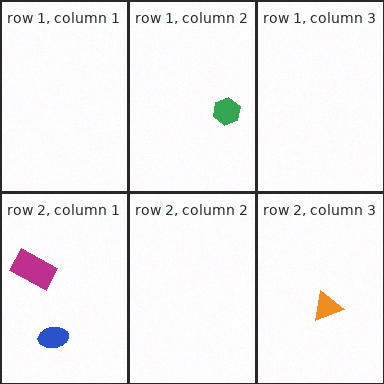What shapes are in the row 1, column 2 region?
The green hexagon.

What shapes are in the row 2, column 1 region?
The blue ellipse, the magenta rectangle.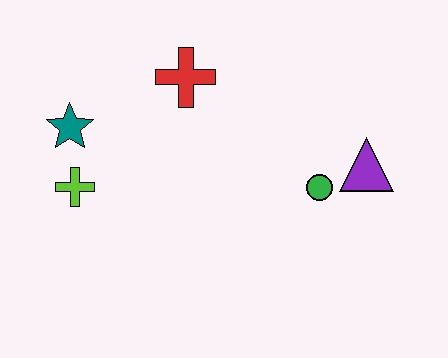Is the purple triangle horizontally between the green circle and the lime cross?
No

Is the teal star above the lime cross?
Yes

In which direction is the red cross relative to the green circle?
The red cross is to the left of the green circle.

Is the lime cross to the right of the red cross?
No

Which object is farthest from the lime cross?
The purple triangle is farthest from the lime cross.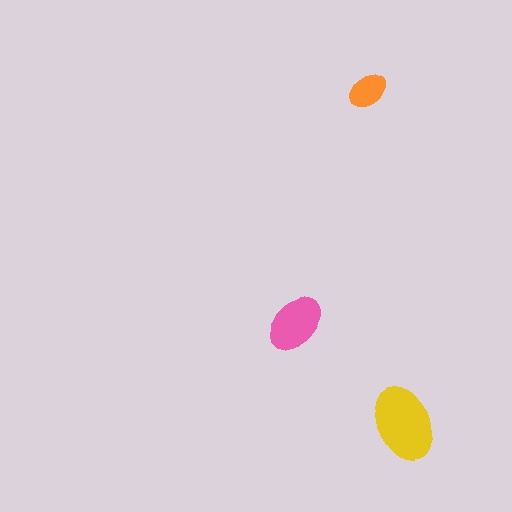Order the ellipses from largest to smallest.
the yellow one, the pink one, the orange one.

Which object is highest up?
The orange ellipse is topmost.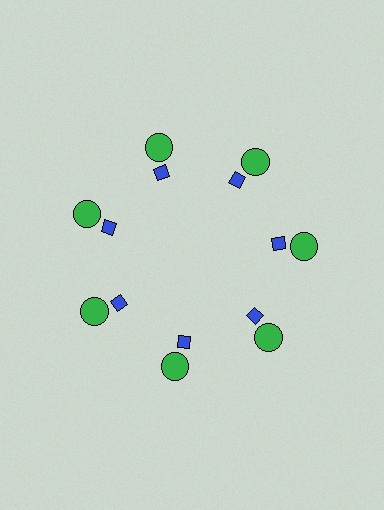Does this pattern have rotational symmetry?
Yes, this pattern has 7-fold rotational symmetry. It looks the same after rotating 51 degrees around the center.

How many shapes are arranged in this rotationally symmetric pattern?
There are 14 shapes, arranged in 7 groups of 2.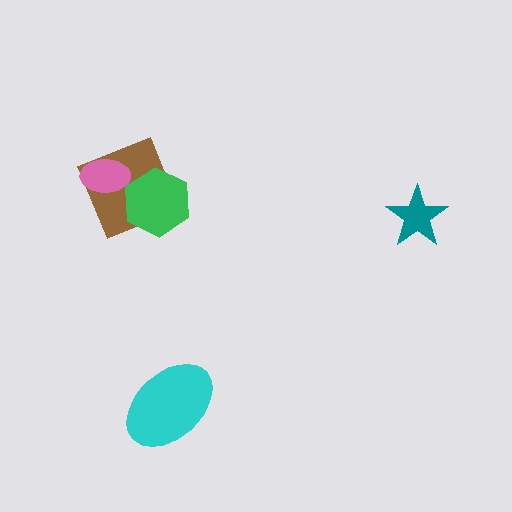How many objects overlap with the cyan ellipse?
0 objects overlap with the cyan ellipse.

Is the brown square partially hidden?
Yes, it is partially covered by another shape.